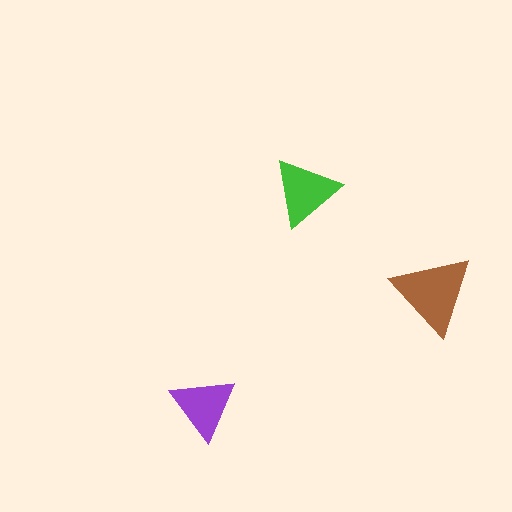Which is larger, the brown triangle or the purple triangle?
The brown one.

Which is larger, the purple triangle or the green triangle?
The green one.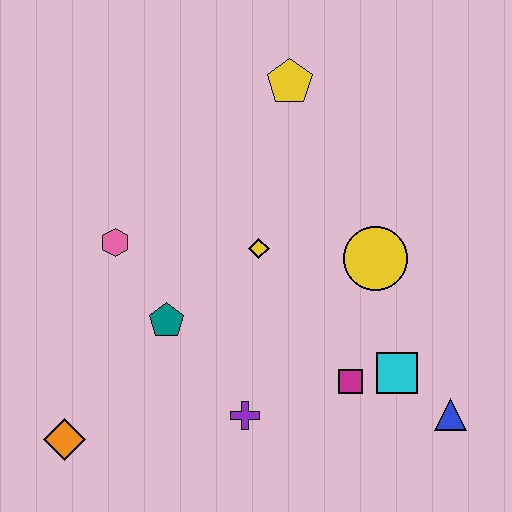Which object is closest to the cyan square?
The magenta square is closest to the cyan square.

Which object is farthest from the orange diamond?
The yellow pentagon is farthest from the orange diamond.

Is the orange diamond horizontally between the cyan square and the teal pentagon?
No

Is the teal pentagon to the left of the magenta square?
Yes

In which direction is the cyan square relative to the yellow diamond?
The cyan square is to the right of the yellow diamond.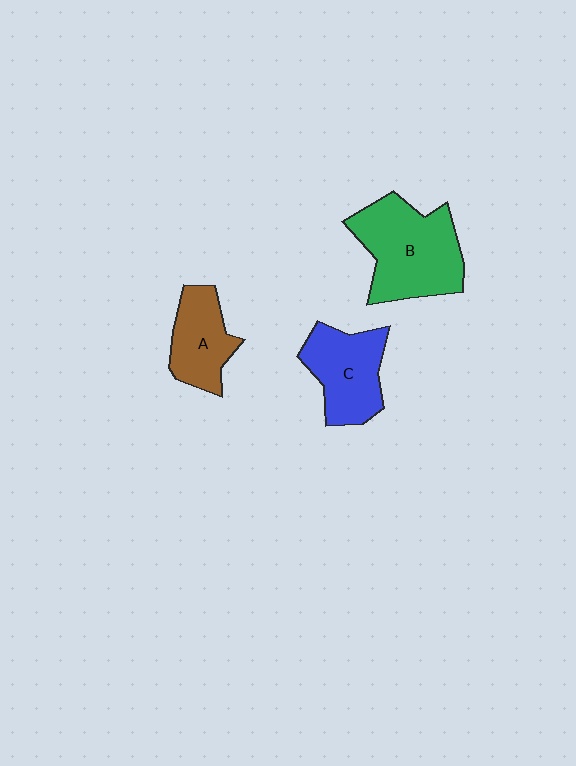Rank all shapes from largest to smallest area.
From largest to smallest: B (green), C (blue), A (brown).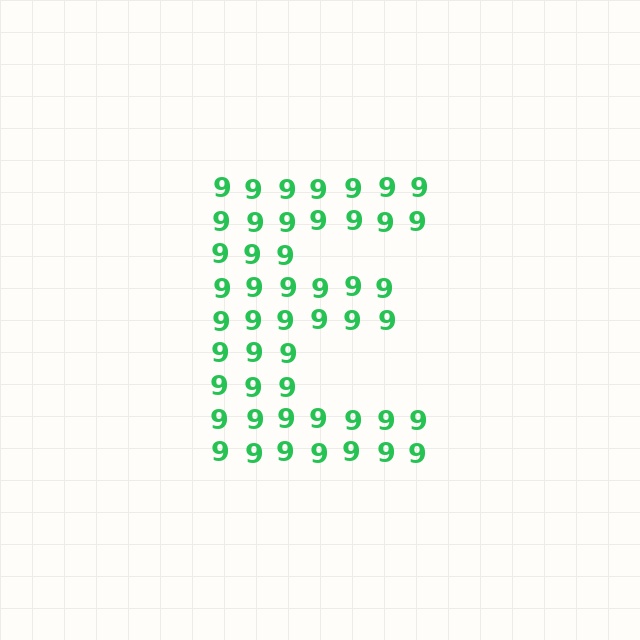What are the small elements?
The small elements are digit 9's.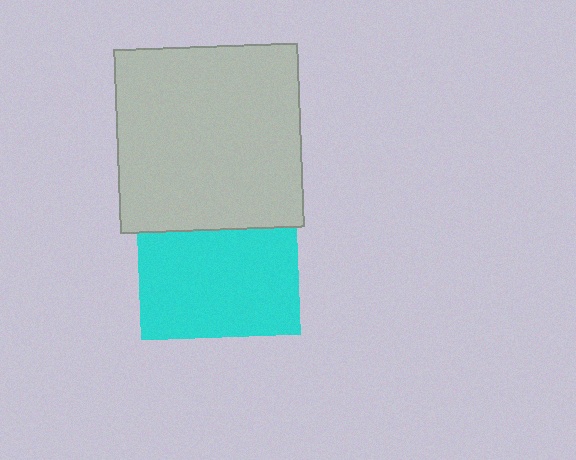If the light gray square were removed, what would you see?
You would see the complete cyan square.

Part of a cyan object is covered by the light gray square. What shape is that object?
It is a square.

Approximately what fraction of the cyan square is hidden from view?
Roughly 32% of the cyan square is hidden behind the light gray square.